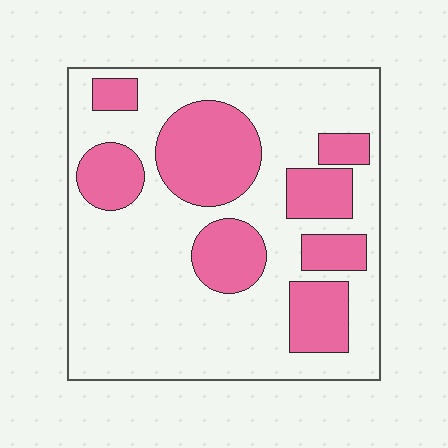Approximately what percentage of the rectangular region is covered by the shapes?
Approximately 30%.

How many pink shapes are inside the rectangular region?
8.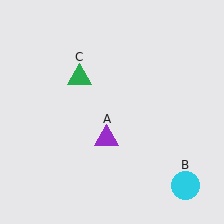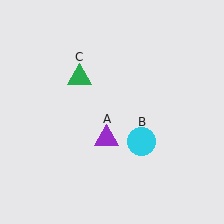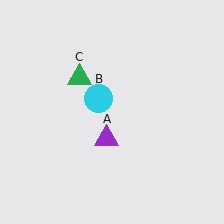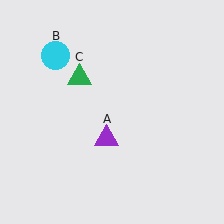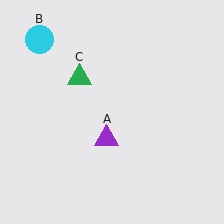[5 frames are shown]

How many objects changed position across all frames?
1 object changed position: cyan circle (object B).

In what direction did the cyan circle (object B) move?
The cyan circle (object B) moved up and to the left.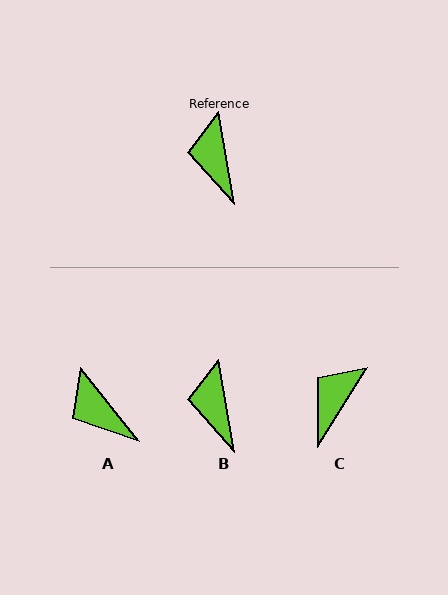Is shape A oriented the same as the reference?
No, it is off by about 29 degrees.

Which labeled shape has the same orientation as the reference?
B.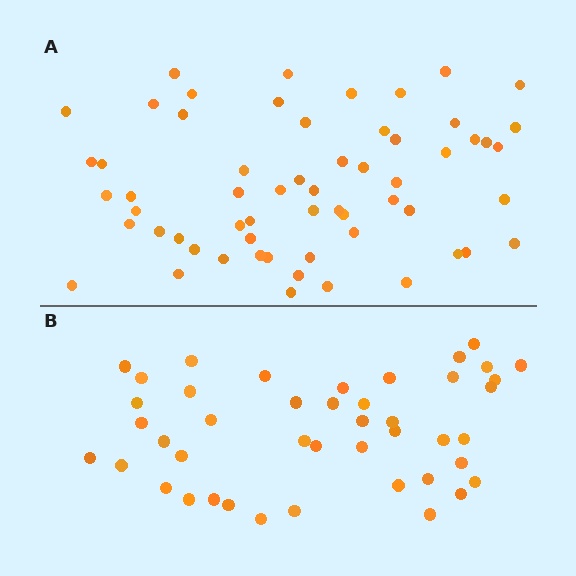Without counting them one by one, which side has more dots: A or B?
Region A (the top region) has more dots.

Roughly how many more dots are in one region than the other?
Region A has approximately 15 more dots than region B.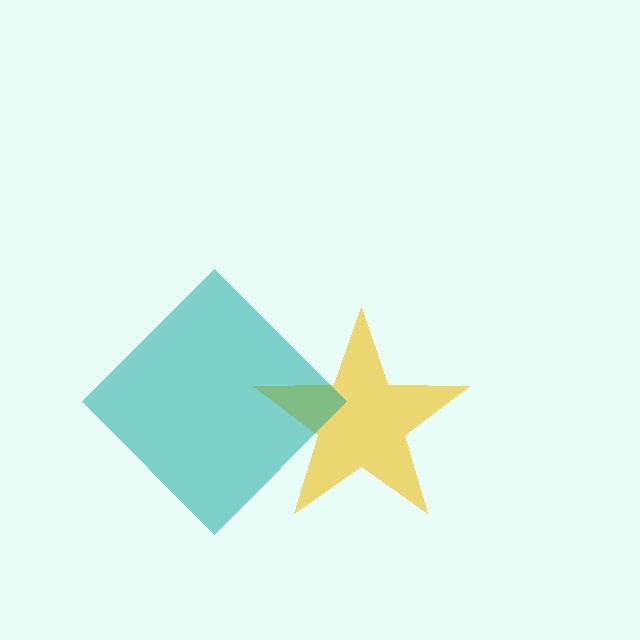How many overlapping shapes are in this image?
There are 2 overlapping shapes in the image.